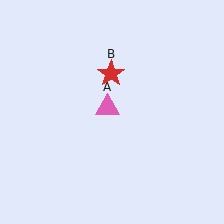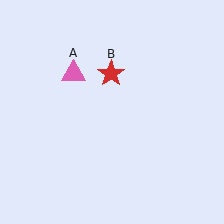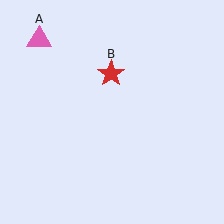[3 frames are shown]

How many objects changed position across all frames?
1 object changed position: pink triangle (object A).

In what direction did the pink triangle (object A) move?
The pink triangle (object A) moved up and to the left.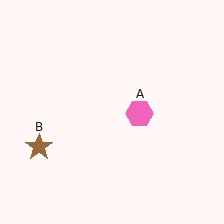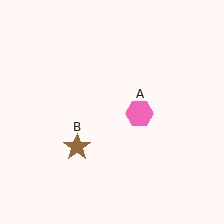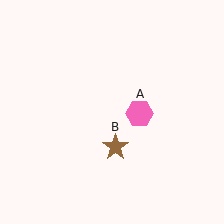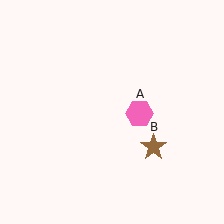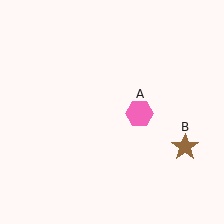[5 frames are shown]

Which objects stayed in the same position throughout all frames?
Pink hexagon (object A) remained stationary.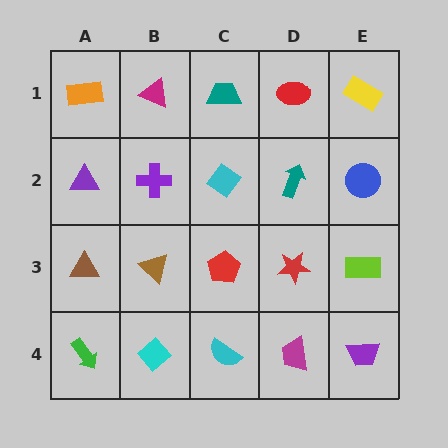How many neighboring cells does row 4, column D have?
3.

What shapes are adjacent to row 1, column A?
A purple triangle (row 2, column A), a magenta triangle (row 1, column B).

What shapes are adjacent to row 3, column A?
A purple triangle (row 2, column A), a green arrow (row 4, column A), a brown triangle (row 3, column B).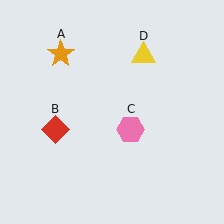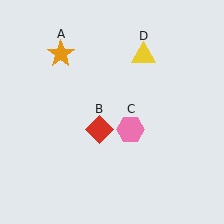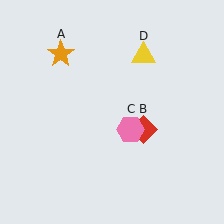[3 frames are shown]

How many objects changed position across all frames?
1 object changed position: red diamond (object B).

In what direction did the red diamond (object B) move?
The red diamond (object B) moved right.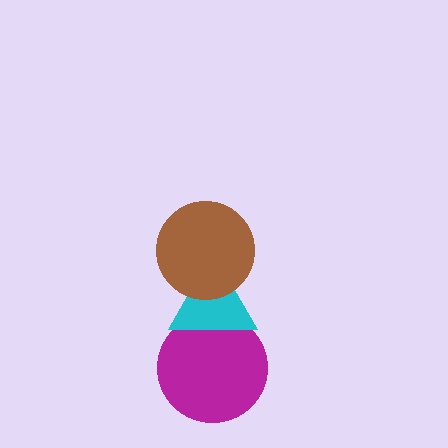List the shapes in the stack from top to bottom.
From top to bottom: the brown circle, the cyan triangle, the magenta circle.